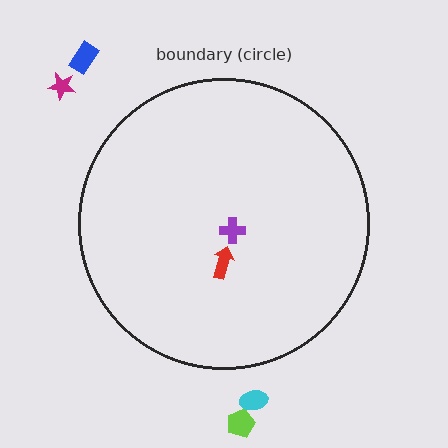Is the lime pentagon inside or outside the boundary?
Outside.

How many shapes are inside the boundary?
2 inside, 4 outside.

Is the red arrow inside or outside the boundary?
Inside.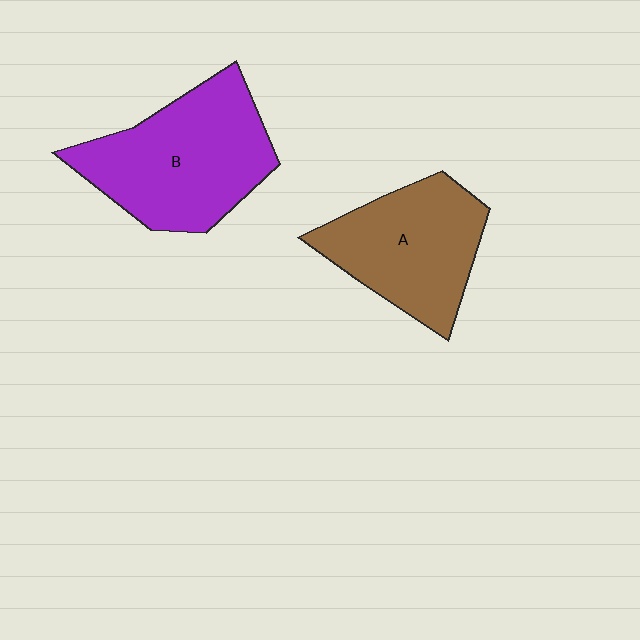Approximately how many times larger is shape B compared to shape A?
Approximately 1.2 times.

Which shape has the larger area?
Shape B (purple).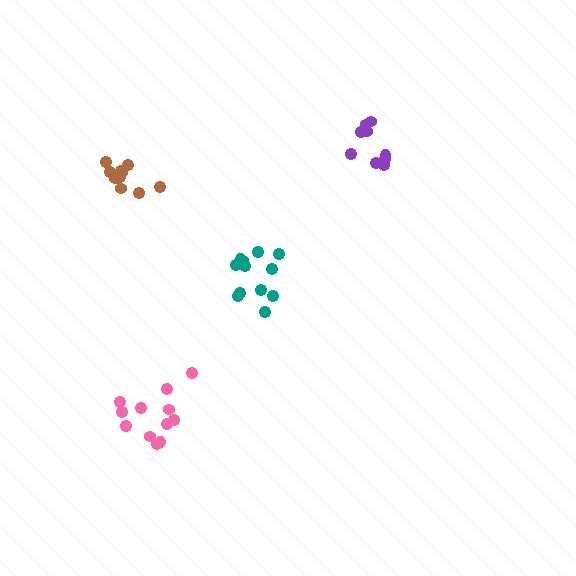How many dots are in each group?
Group 1: 12 dots, Group 2: 11 dots, Group 3: 12 dots, Group 4: 9 dots (44 total).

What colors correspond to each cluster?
The clusters are colored: pink, brown, teal, purple.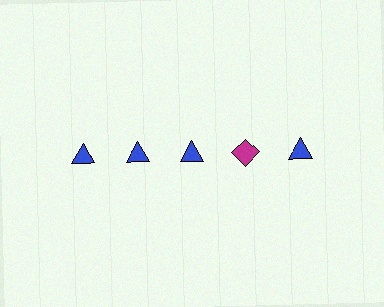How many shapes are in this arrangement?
There are 5 shapes arranged in a grid pattern.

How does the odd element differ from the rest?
It differs in both color (magenta instead of blue) and shape (diamond instead of triangle).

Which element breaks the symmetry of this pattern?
The magenta diamond in the top row, second from right column breaks the symmetry. All other shapes are blue triangles.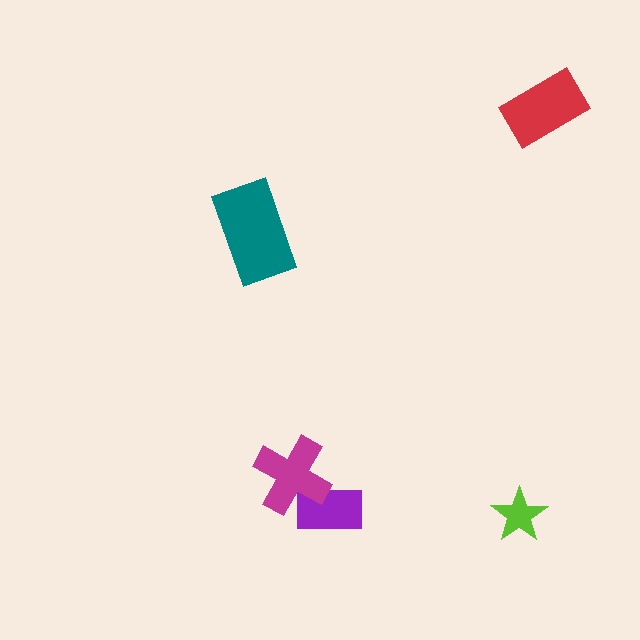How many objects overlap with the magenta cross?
1 object overlaps with the magenta cross.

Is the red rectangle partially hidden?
No, no other shape covers it.